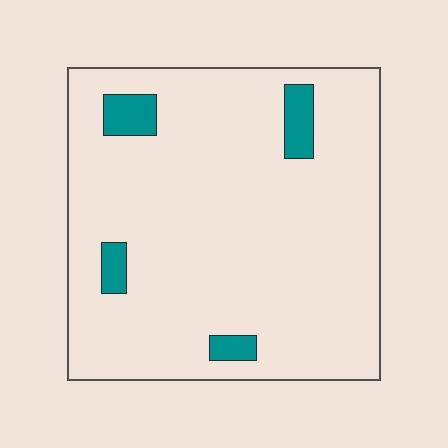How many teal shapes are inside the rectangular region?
4.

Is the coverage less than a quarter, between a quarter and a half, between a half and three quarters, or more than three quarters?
Less than a quarter.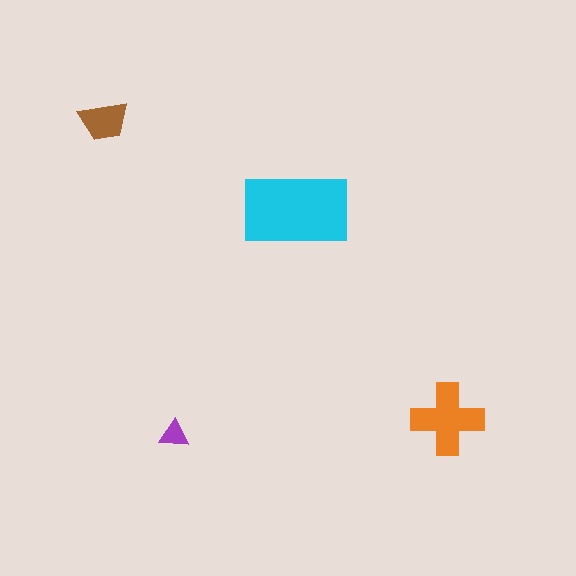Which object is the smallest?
The purple triangle.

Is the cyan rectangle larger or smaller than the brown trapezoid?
Larger.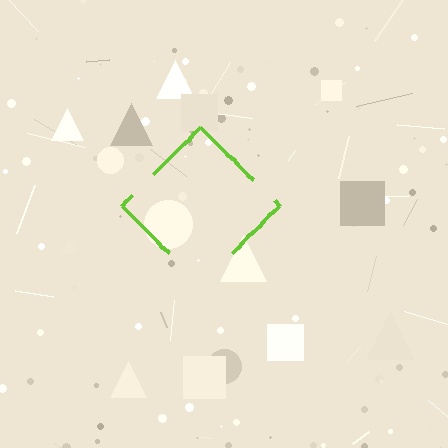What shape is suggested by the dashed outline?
The dashed outline suggests a diamond.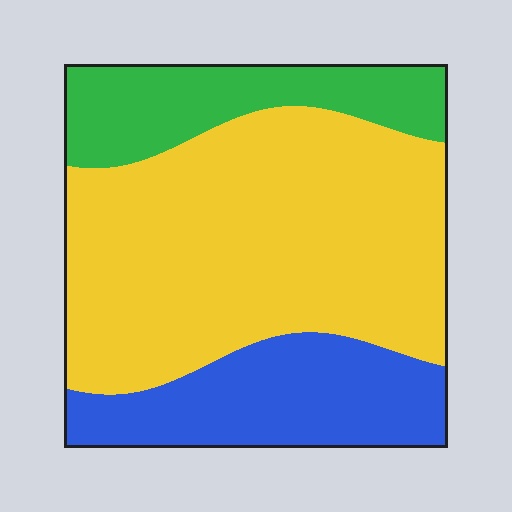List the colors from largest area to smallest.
From largest to smallest: yellow, blue, green.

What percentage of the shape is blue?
Blue covers around 25% of the shape.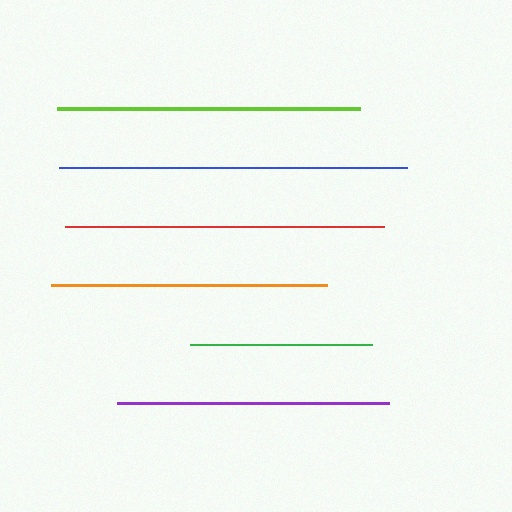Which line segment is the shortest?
The green line is the shortest at approximately 182 pixels.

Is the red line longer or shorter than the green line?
The red line is longer than the green line.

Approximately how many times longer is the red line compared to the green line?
The red line is approximately 1.8 times the length of the green line.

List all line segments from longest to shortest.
From longest to shortest: blue, red, lime, orange, purple, green.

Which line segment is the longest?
The blue line is the longest at approximately 347 pixels.